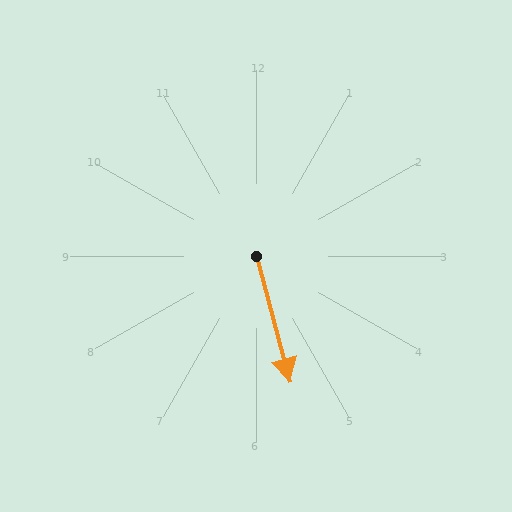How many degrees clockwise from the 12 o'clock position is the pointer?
Approximately 165 degrees.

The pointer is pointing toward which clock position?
Roughly 5 o'clock.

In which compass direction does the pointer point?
South.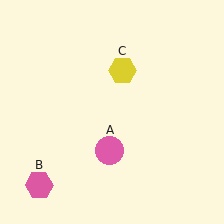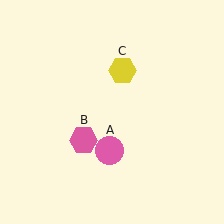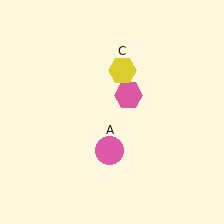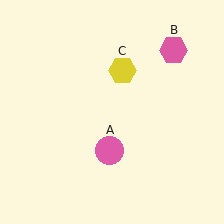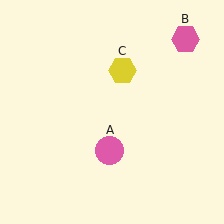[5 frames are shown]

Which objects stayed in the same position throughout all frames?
Pink circle (object A) and yellow hexagon (object C) remained stationary.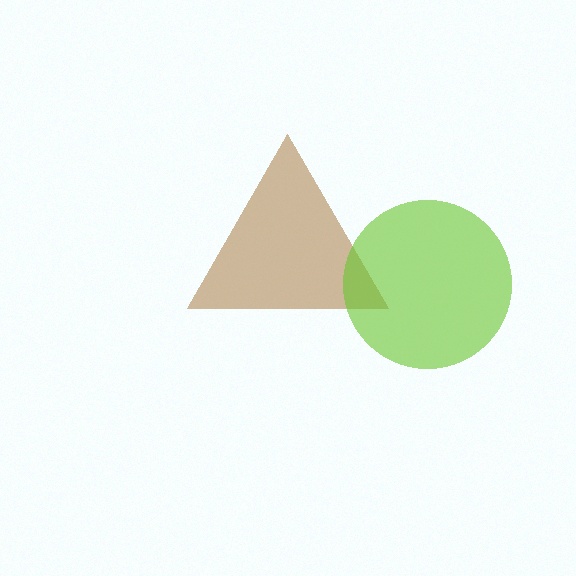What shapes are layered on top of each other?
The layered shapes are: a brown triangle, a lime circle.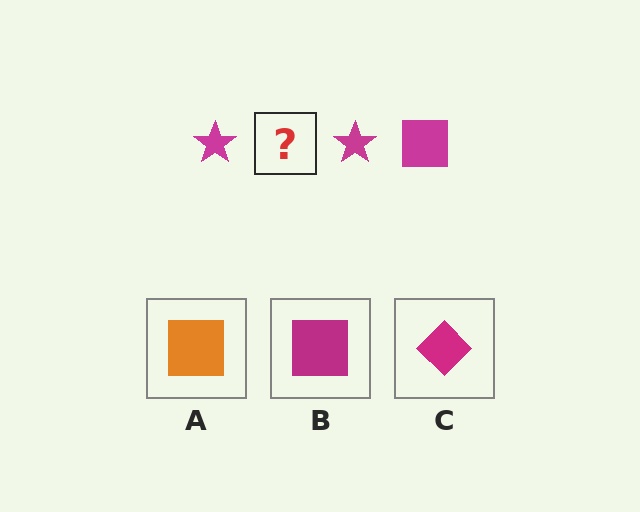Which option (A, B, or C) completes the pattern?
B.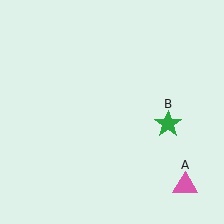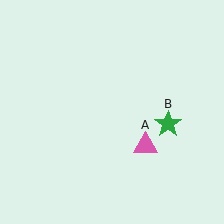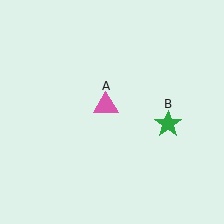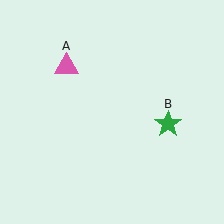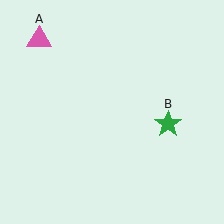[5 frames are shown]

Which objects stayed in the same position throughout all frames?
Green star (object B) remained stationary.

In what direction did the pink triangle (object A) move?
The pink triangle (object A) moved up and to the left.